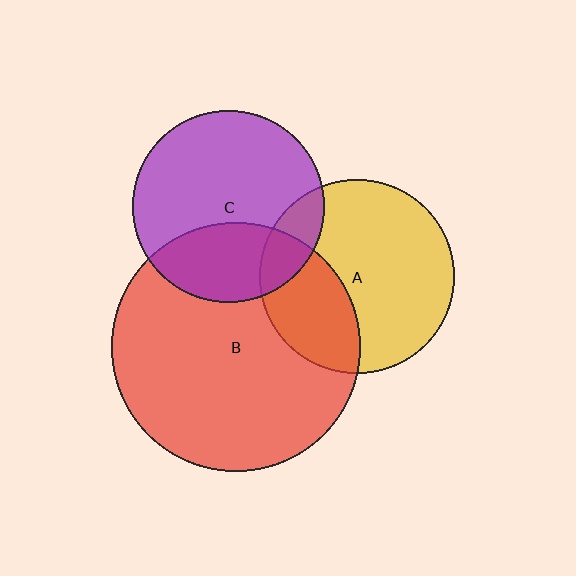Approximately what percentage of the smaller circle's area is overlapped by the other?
Approximately 30%.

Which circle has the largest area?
Circle B (red).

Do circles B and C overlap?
Yes.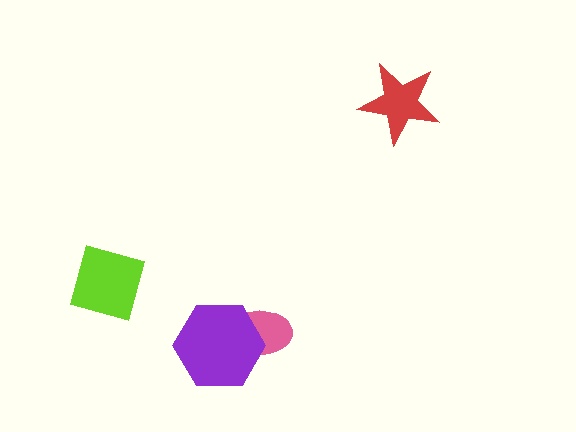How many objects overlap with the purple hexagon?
1 object overlaps with the purple hexagon.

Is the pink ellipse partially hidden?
Yes, it is partially covered by another shape.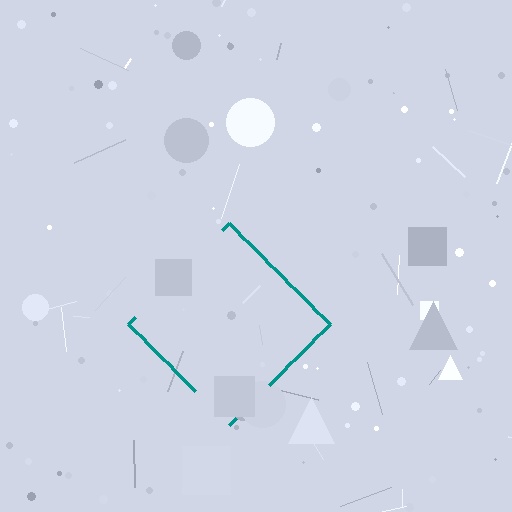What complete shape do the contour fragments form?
The contour fragments form a diamond.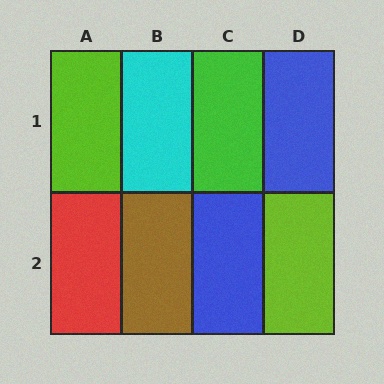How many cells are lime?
2 cells are lime.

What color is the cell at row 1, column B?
Cyan.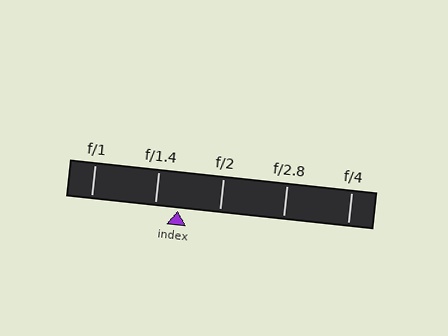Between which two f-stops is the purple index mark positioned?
The index mark is between f/1.4 and f/2.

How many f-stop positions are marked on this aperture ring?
There are 5 f-stop positions marked.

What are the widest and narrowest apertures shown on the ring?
The widest aperture shown is f/1 and the narrowest is f/4.